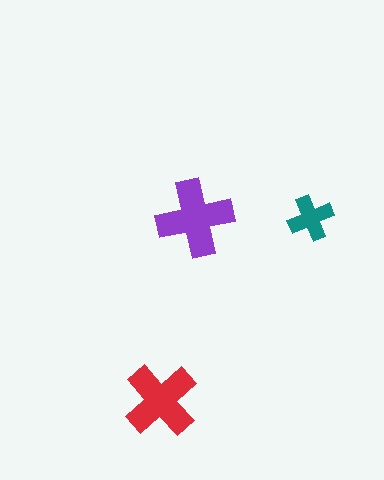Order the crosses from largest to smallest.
the purple one, the red one, the teal one.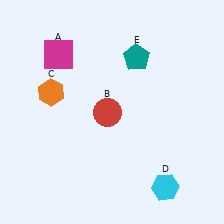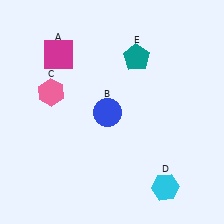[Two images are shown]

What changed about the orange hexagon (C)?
In Image 1, C is orange. In Image 2, it changed to pink.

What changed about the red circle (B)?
In Image 1, B is red. In Image 2, it changed to blue.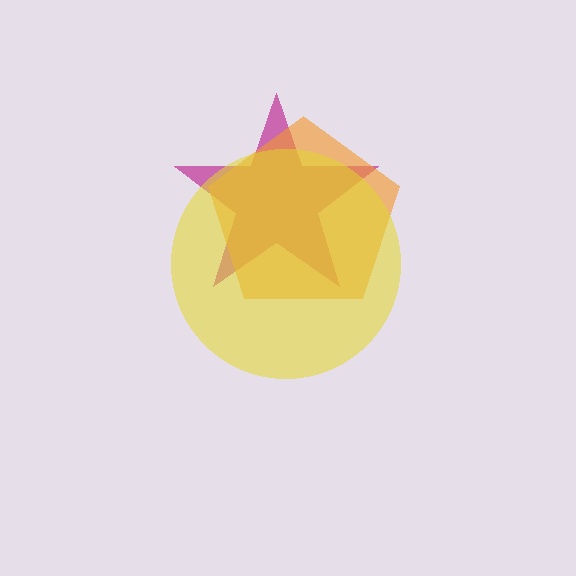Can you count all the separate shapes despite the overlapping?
Yes, there are 3 separate shapes.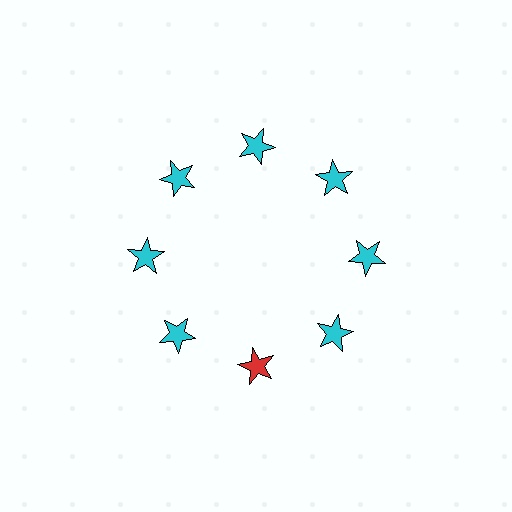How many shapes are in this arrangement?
There are 8 shapes arranged in a ring pattern.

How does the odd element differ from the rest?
It has a different color: red instead of cyan.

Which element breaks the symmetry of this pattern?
The red star at roughly the 6 o'clock position breaks the symmetry. All other shapes are cyan stars.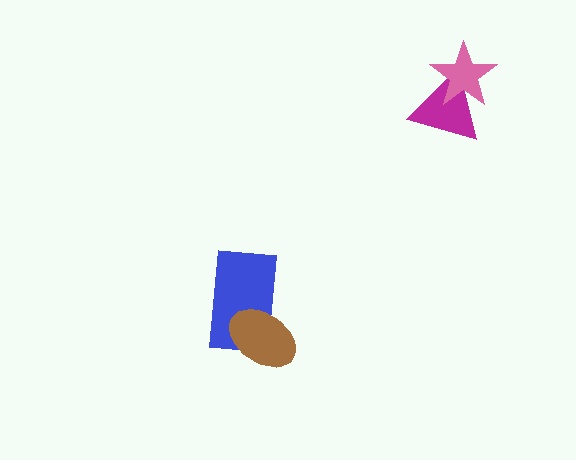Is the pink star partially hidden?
No, no other shape covers it.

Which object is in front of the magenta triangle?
The pink star is in front of the magenta triangle.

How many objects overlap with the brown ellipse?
1 object overlaps with the brown ellipse.